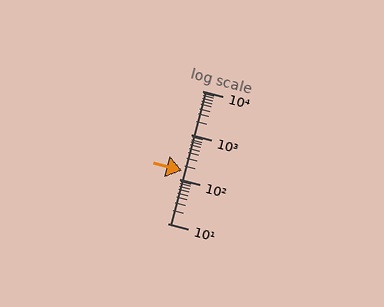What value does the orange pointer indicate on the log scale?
The pointer indicates approximately 160.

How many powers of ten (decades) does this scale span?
The scale spans 3 decades, from 10 to 10000.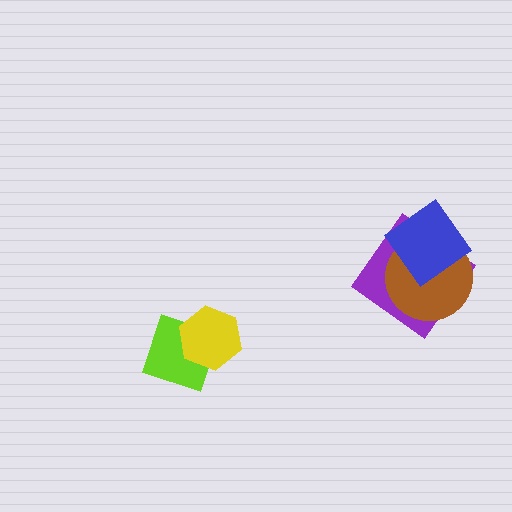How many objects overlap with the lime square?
1 object overlaps with the lime square.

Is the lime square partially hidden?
Yes, it is partially covered by another shape.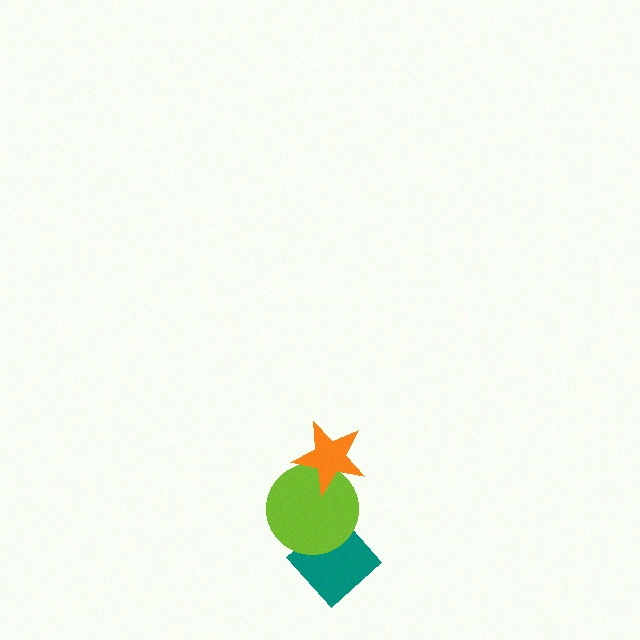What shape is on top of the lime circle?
The orange star is on top of the lime circle.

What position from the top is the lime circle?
The lime circle is 2nd from the top.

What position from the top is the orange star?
The orange star is 1st from the top.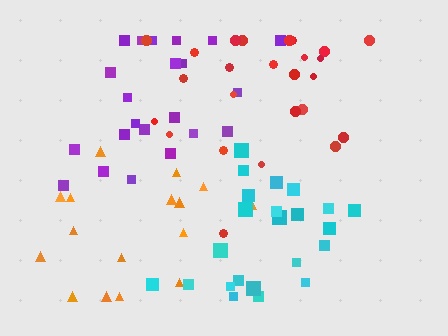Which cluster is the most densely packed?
Cyan.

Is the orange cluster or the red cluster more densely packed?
Red.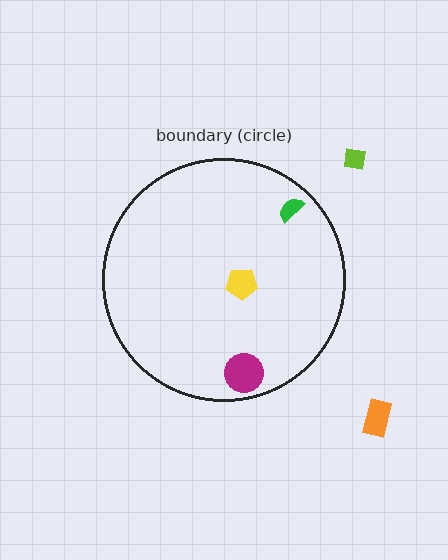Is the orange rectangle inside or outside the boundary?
Outside.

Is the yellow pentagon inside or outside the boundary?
Inside.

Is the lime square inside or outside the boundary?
Outside.